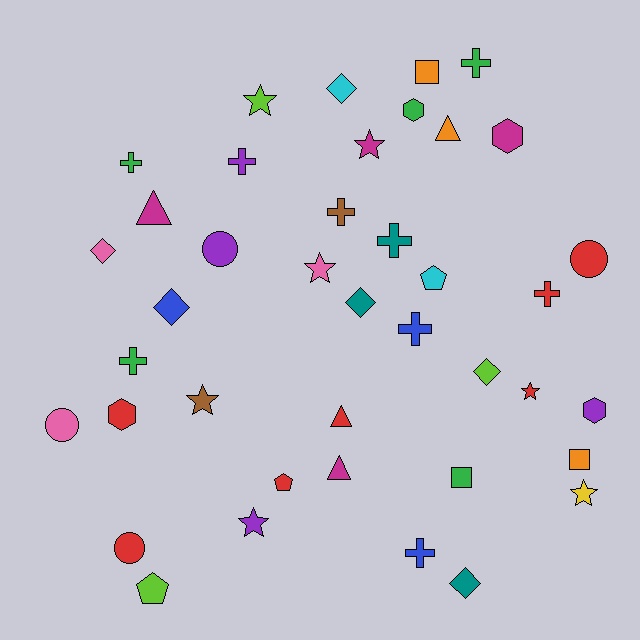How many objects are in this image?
There are 40 objects.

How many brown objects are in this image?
There are 2 brown objects.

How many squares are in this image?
There are 3 squares.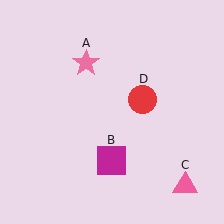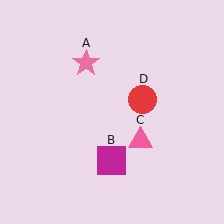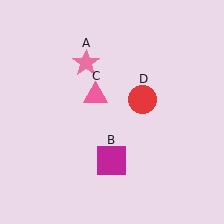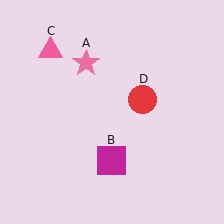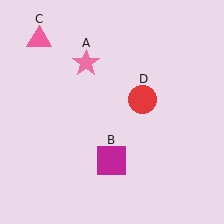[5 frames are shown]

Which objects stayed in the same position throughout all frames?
Pink star (object A) and magenta square (object B) and red circle (object D) remained stationary.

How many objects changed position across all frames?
1 object changed position: pink triangle (object C).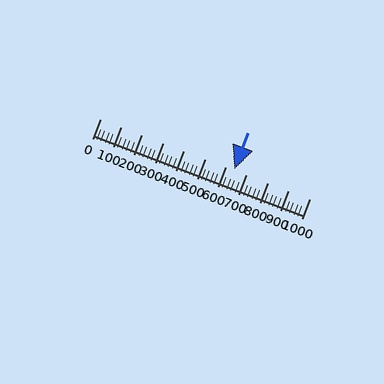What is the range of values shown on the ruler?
The ruler shows values from 0 to 1000.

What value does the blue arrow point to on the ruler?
The blue arrow points to approximately 640.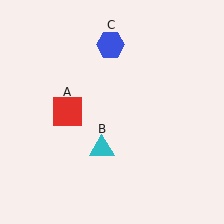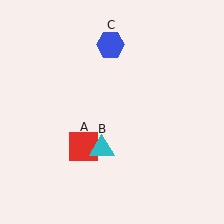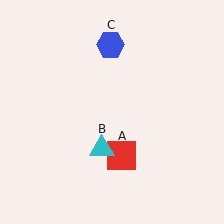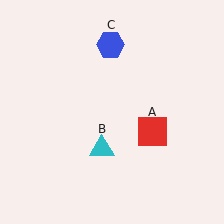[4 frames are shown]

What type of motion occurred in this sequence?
The red square (object A) rotated counterclockwise around the center of the scene.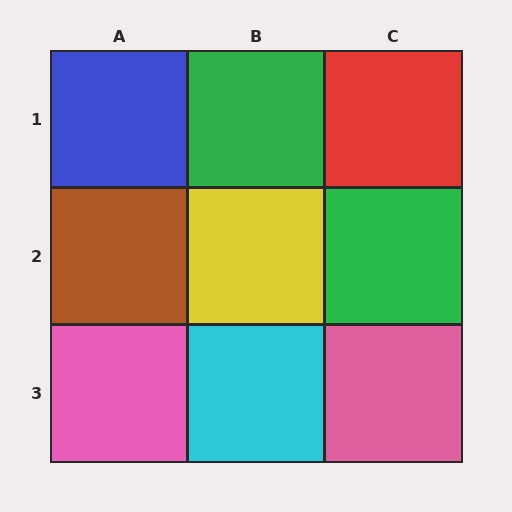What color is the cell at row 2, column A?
Brown.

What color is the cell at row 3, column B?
Cyan.